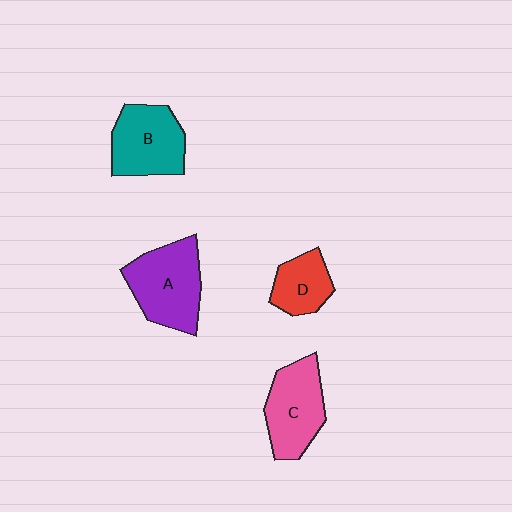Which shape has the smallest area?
Shape D (red).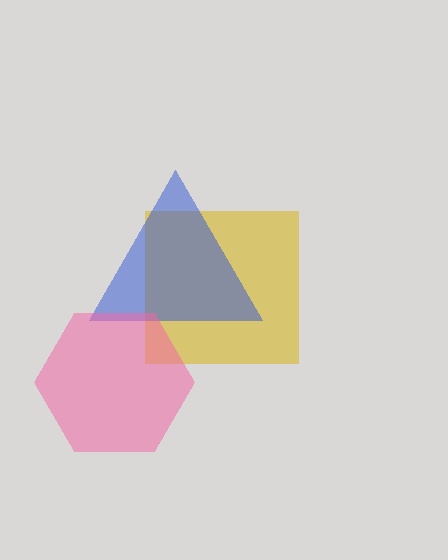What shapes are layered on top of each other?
The layered shapes are: a yellow square, a blue triangle, a pink hexagon.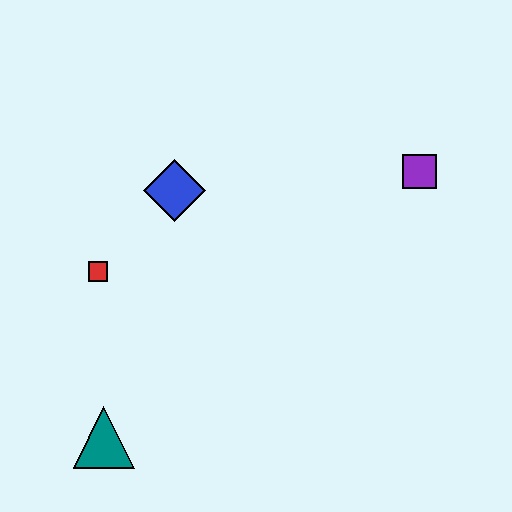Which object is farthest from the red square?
The purple square is farthest from the red square.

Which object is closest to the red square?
The blue diamond is closest to the red square.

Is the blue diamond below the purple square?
Yes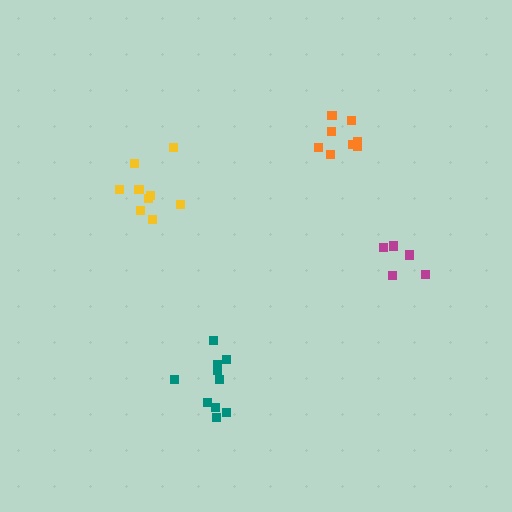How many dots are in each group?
Group 1: 5 dots, Group 2: 10 dots, Group 3: 8 dots, Group 4: 9 dots (32 total).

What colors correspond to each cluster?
The clusters are colored: magenta, teal, orange, yellow.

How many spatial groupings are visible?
There are 4 spatial groupings.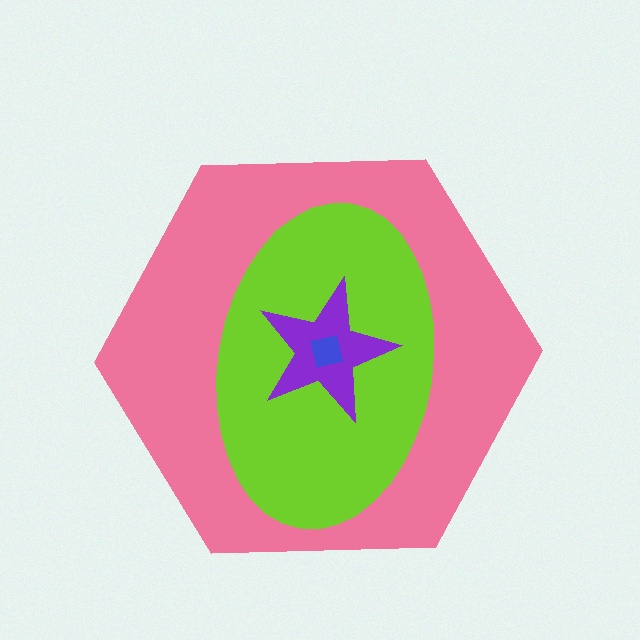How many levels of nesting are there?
4.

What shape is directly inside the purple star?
The blue square.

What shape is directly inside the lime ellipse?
The purple star.